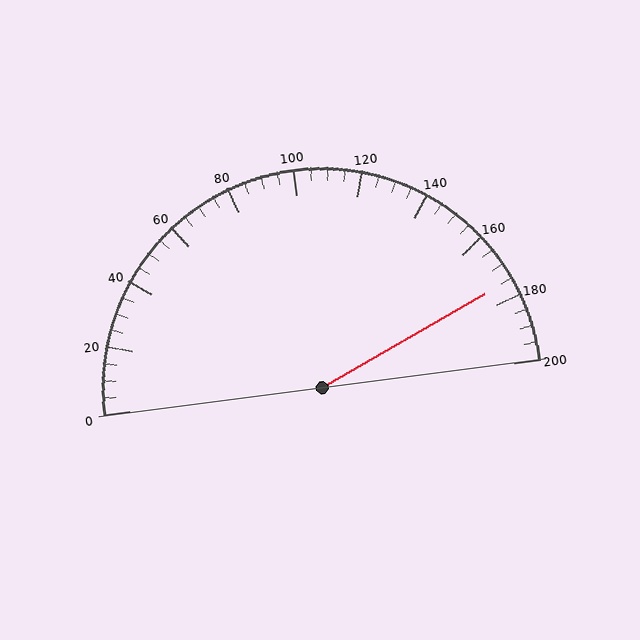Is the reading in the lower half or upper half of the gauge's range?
The reading is in the upper half of the range (0 to 200).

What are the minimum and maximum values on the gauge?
The gauge ranges from 0 to 200.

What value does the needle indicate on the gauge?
The needle indicates approximately 175.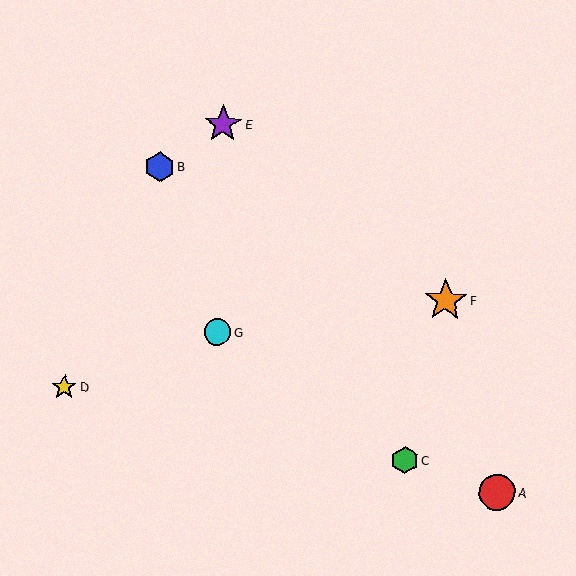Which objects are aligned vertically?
Objects E, G are aligned vertically.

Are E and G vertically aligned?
Yes, both are at x≈223.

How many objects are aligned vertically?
2 objects (E, G) are aligned vertically.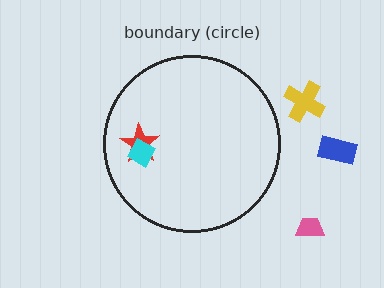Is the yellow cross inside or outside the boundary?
Outside.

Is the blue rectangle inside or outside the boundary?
Outside.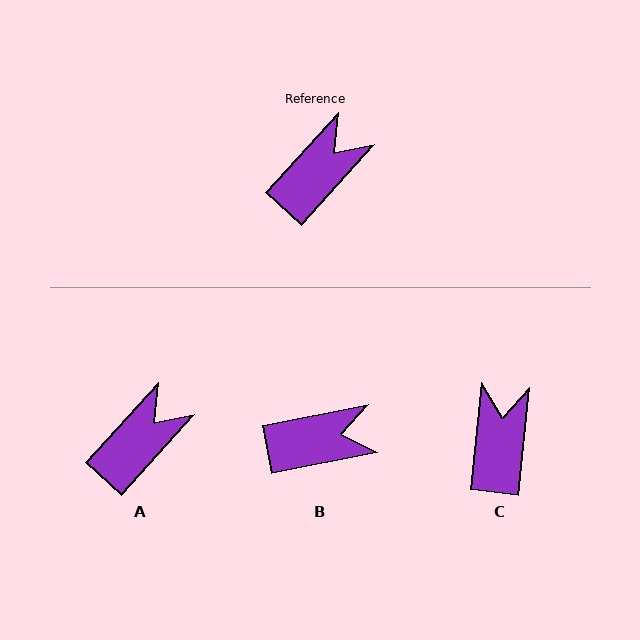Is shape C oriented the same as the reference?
No, it is off by about 36 degrees.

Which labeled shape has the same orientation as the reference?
A.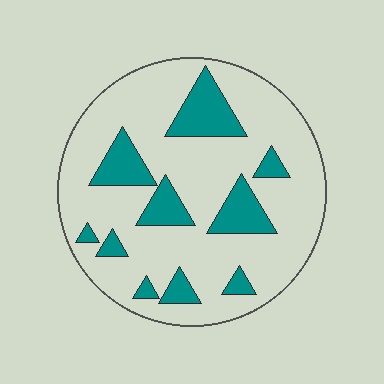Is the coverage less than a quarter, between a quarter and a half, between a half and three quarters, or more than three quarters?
Less than a quarter.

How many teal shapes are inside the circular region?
10.